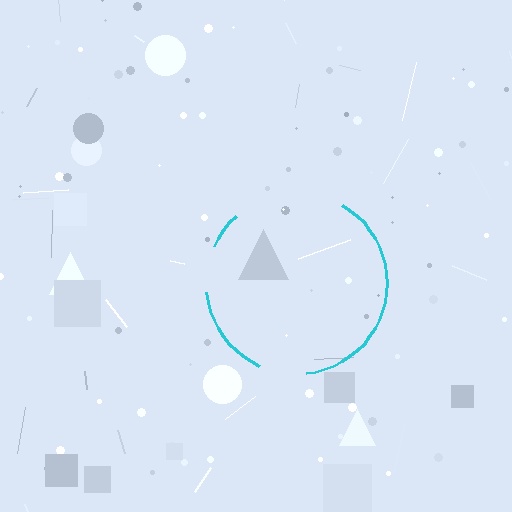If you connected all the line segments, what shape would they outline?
They would outline a circle.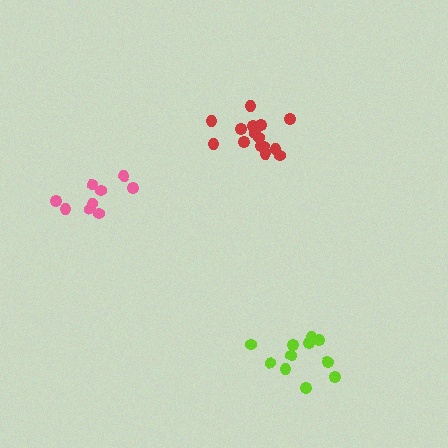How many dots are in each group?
Group 1: 15 dots, Group 2: 9 dots, Group 3: 11 dots (35 total).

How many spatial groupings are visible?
There are 3 spatial groupings.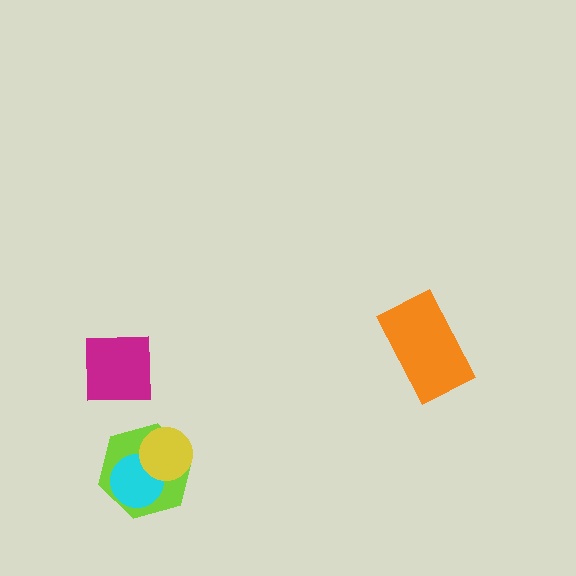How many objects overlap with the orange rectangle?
0 objects overlap with the orange rectangle.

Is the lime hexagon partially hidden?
Yes, it is partially covered by another shape.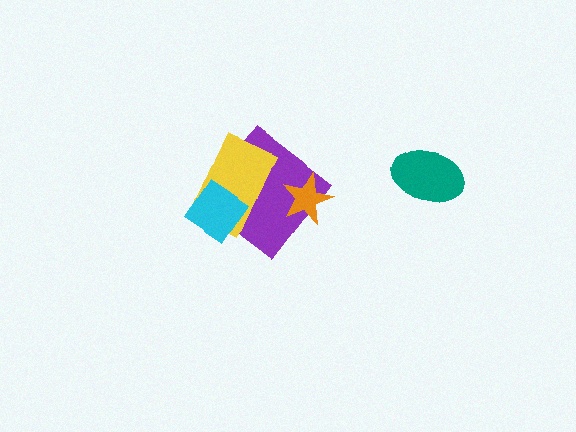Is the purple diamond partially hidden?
Yes, it is partially covered by another shape.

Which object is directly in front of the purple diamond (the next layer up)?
The yellow rectangle is directly in front of the purple diamond.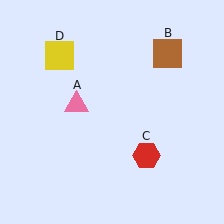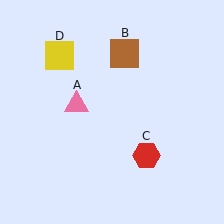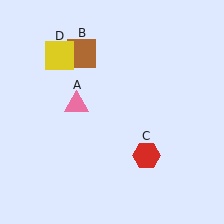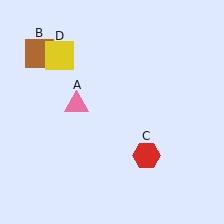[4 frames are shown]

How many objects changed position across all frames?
1 object changed position: brown square (object B).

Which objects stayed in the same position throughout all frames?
Pink triangle (object A) and red hexagon (object C) and yellow square (object D) remained stationary.